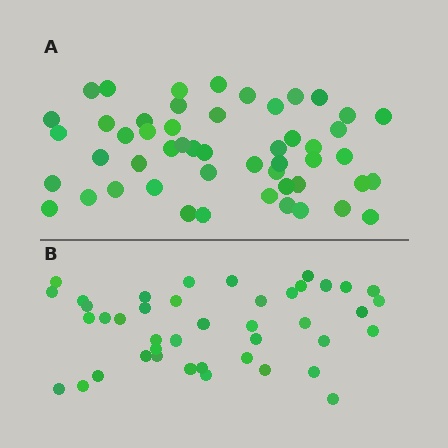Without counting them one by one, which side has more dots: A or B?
Region A (the top region) has more dots.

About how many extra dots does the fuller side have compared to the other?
Region A has roughly 8 or so more dots than region B.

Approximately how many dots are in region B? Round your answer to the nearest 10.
About 40 dots. (The exact count is 42, which rounds to 40.)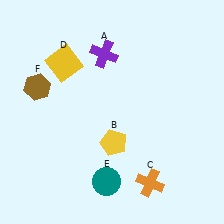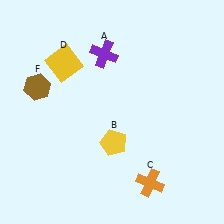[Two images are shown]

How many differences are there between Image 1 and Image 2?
There is 1 difference between the two images.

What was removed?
The teal circle (E) was removed in Image 2.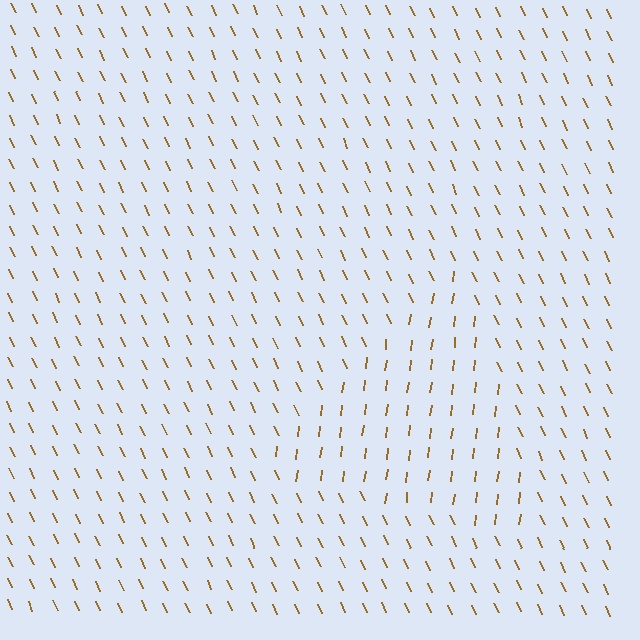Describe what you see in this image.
The image is filled with small brown line segments. A triangle region in the image has lines oriented differently from the surrounding lines, creating a visible texture boundary.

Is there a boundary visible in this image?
Yes, there is a texture boundary formed by a change in line orientation.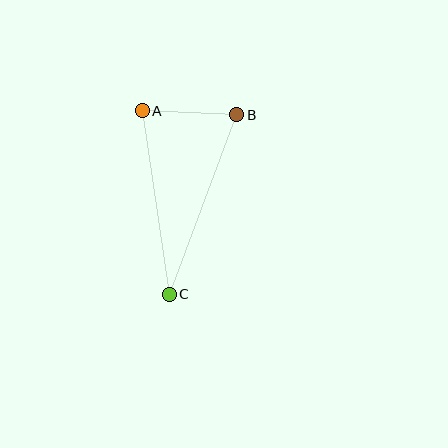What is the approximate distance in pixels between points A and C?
The distance between A and C is approximately 186 pixels.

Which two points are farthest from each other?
Points B and C are farthest from each other.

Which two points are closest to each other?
Points A and B are closest to each other.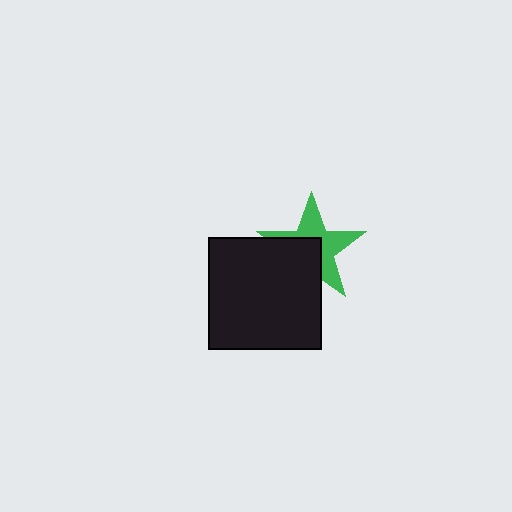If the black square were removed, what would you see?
You would see the complete green star.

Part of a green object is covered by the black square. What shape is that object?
It is a star.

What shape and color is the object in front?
The object in front is a black square.